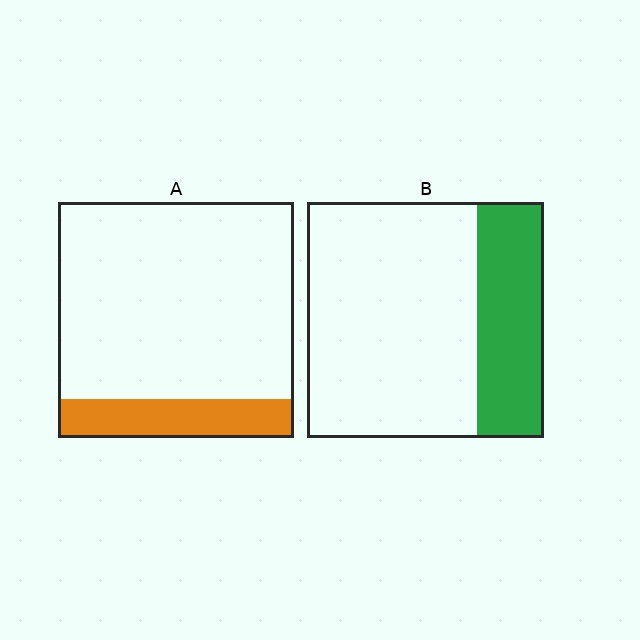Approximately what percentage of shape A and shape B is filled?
A is approximately 15% and B is approximately 30%.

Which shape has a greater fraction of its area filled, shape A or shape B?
Shape B.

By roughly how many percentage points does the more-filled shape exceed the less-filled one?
By roughly 10 percentage points (B over A).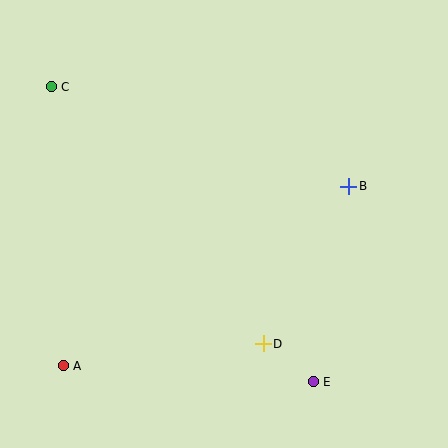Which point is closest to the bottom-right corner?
Point E is closest to the bottom-right corner.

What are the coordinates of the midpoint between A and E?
The midpoint between A and E is at (188, 374).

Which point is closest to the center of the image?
Point D at (263, 344) is closest to the center.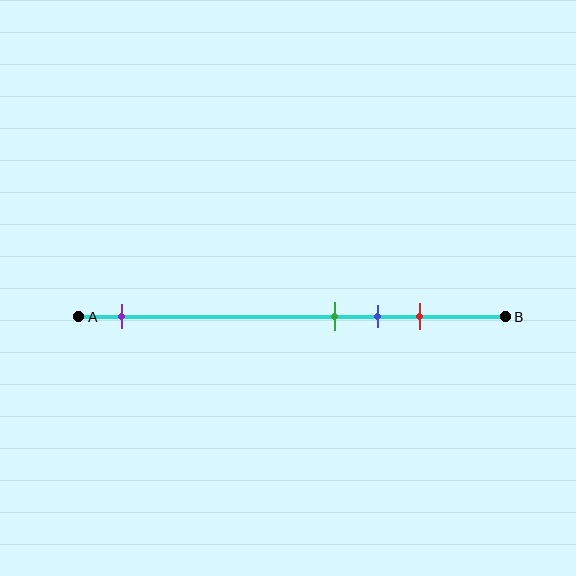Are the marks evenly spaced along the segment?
No, the marks are not evenly spaced.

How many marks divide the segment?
There are 4 marks dividing the segment.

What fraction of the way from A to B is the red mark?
The red mark is approximately 80% (0.8) of the way from A to B.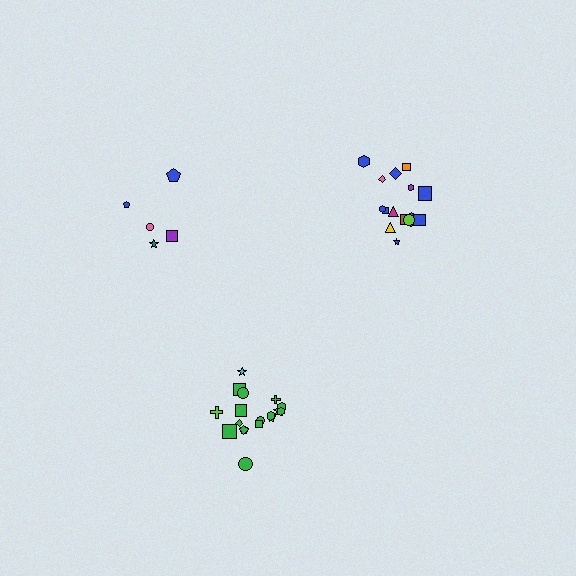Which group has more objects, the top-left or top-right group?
The top-right group.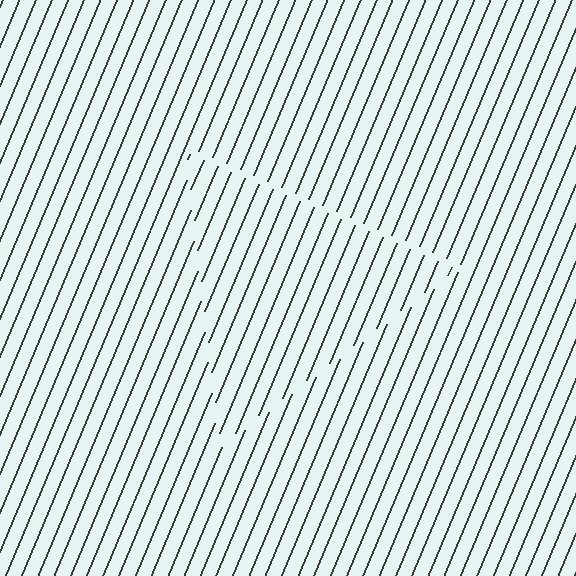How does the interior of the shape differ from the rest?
The interior of the shape contains the same grating, shifted by half a period — the contour is defined by the phase discontinuity where line-ends from the inner and outer gratings abut.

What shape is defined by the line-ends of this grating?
An illusory triangle. The interior of the shape contains the same grating, shifted by half a period — the contour is defined by the phase discontinuity where line-ends from the inner and outer gratings abut.